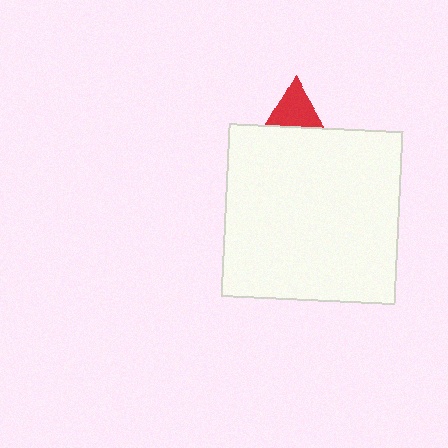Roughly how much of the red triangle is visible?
A small part of it is visible (roughly 42%).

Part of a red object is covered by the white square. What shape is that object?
It is a triangle.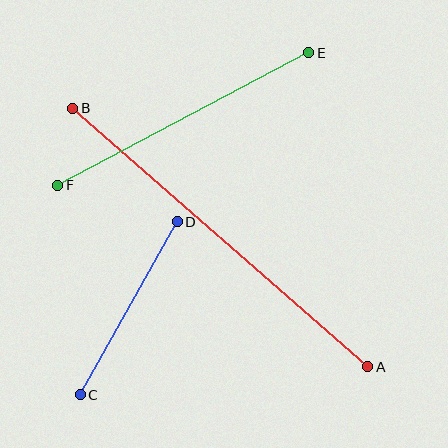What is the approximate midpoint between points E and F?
The midpoint is at approximately (183, 119) pixels.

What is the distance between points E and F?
The distance is approximately 284 pixels.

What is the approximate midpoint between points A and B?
The midpoint is at approximately (220, 238) pixels.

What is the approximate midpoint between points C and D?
The midpoint is at approximately (129, 308) pixels.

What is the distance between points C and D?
The distance is approximately 198 pixels.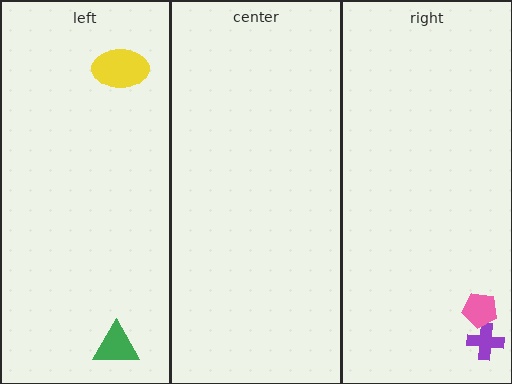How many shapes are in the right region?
2.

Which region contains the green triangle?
The left region.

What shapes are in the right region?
The purple cross, the pink pentagon.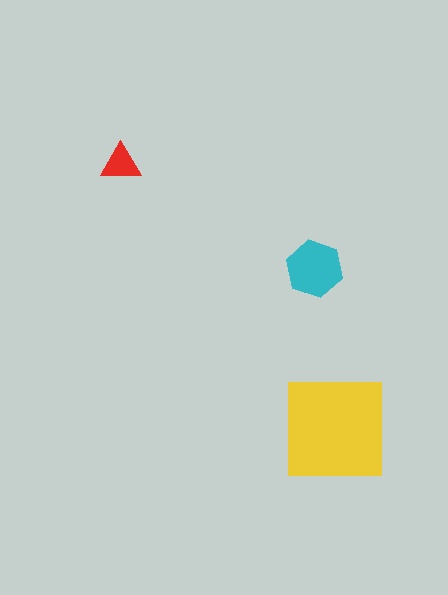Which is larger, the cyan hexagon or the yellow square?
The yellow square.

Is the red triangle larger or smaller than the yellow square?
Smaller.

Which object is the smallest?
The red triangle.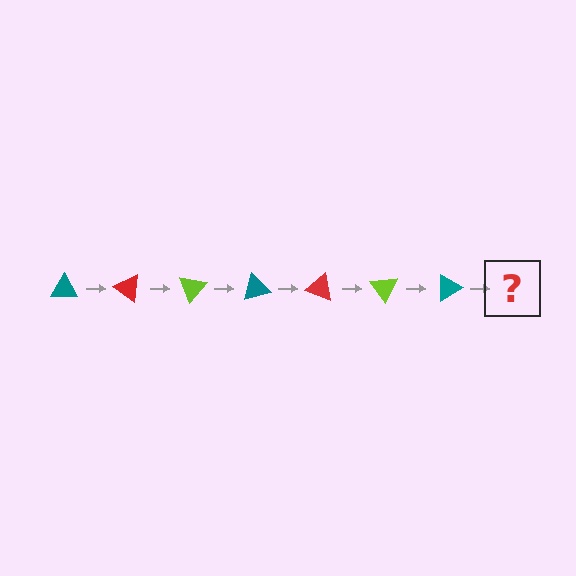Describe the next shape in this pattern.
It should be a red triangle, rotated 245 degrees from the start.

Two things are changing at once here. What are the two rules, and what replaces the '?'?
The two rules are that it rotates 35 degrees each step and the color cycles through teal, red, and lime. The '?' should be a red triangle, rotated 245 degrees from the start.